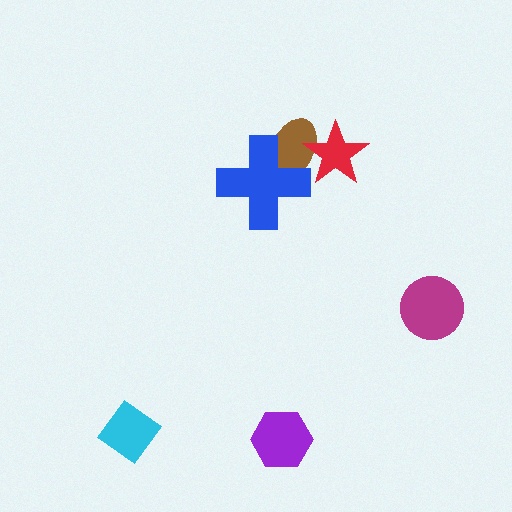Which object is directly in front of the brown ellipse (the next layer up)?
The red star is directly in front of the brown ellipse.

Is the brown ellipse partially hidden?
Yes, it is partially covered by another shape.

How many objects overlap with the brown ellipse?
2 objects overlap with the brown ellipse.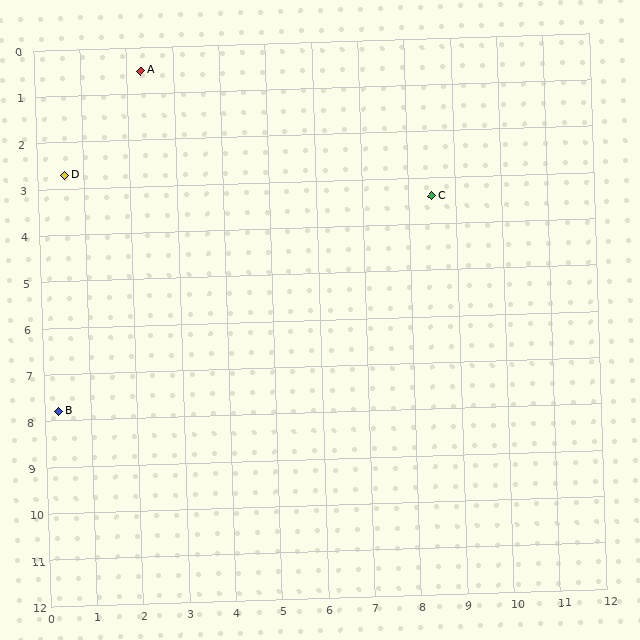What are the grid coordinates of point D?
Point D is at approximately (0.6, 2.7).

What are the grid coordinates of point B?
Point B is at approximately (0.3, 7.8).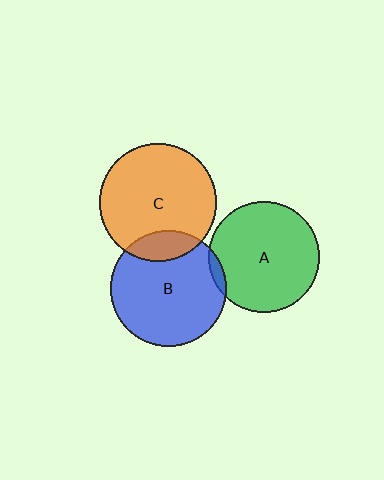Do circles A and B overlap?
Yes.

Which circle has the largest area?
Circle C (orange).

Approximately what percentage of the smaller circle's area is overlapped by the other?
Approximately 5%.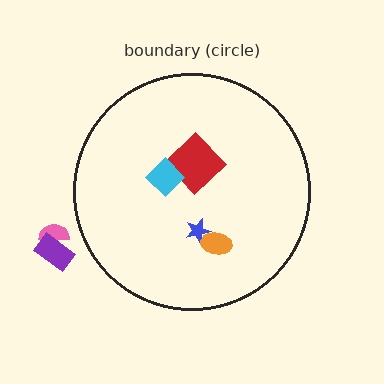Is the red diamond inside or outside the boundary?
Inside.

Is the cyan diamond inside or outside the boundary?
Inside.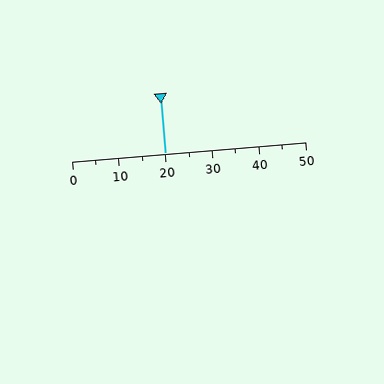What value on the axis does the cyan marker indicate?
The marker indicates approximately 20.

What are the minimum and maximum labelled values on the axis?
The axis runs from 0 to 50.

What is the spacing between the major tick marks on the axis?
The major ticks are spaced 10 apart.